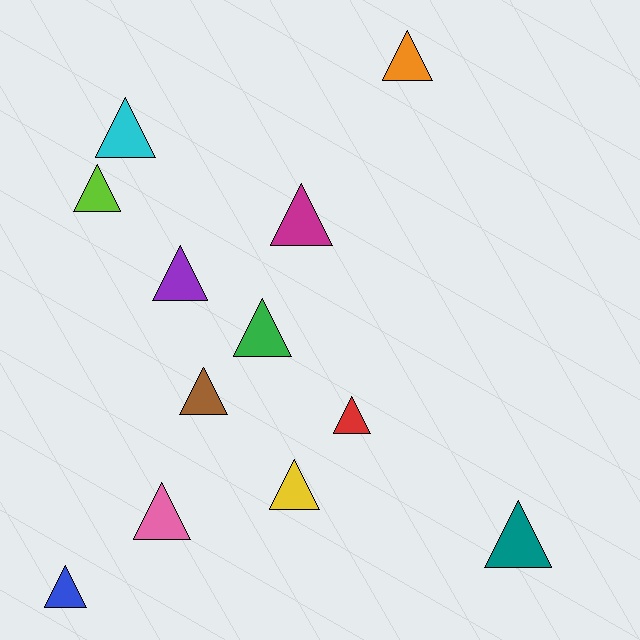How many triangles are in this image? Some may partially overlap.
There are 12 triangles.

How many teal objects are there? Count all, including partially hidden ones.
There is 1 teal object.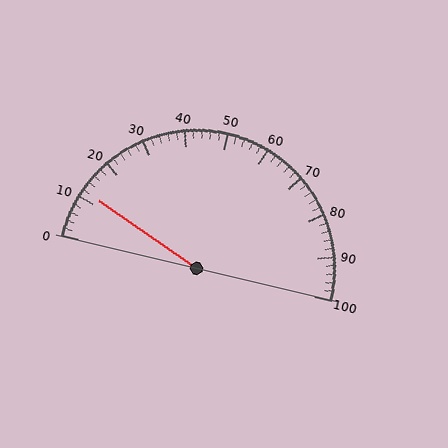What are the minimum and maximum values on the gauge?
The gauge ranges from 0 to 100.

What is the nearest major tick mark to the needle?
The nearest major tick mark is 10.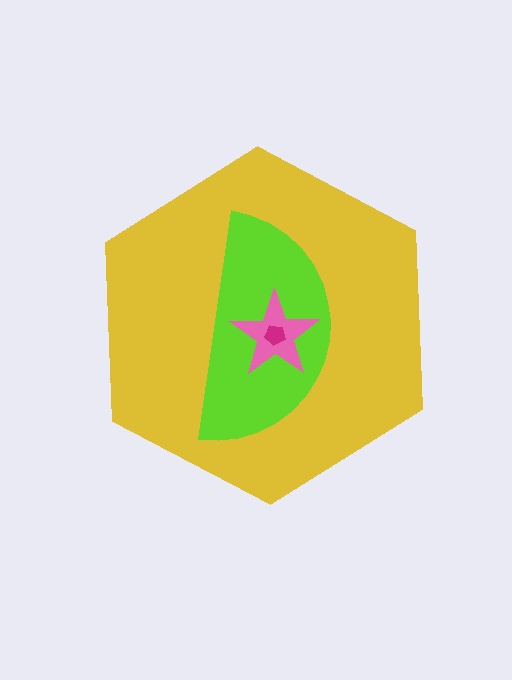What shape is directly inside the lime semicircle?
The pink star.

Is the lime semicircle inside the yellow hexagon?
Yes.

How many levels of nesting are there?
4.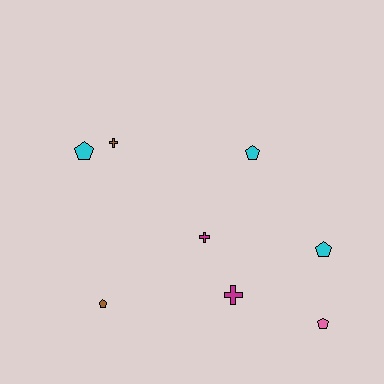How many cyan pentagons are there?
There are 3 cyan pentagons.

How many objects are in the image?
There are 8 objects.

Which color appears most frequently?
Cyan, with 3 objects.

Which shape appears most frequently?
Pentagon, with 5 objects.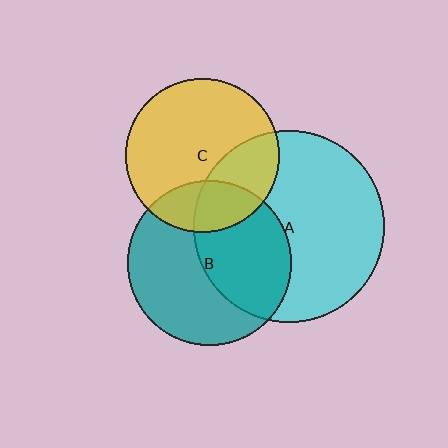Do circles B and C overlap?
Yes.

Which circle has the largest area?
Circle A (cyan).